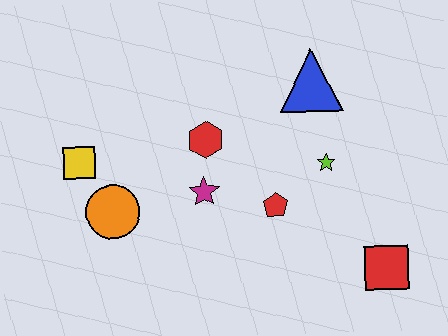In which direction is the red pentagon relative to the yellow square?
The red pentagon is to the right of the yellow square.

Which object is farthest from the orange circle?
The red square is farthest from the orange circle.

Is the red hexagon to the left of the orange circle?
No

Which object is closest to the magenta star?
The red hexagon is closest to the magenta star.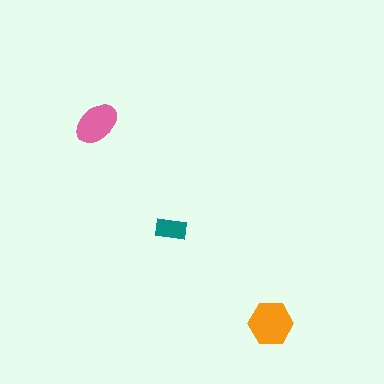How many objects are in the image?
There are 3 objects in the image.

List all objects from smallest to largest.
The teal rectangle, the pink ellipse, the orange hexagon.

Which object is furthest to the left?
The pink ellipse is leftmost.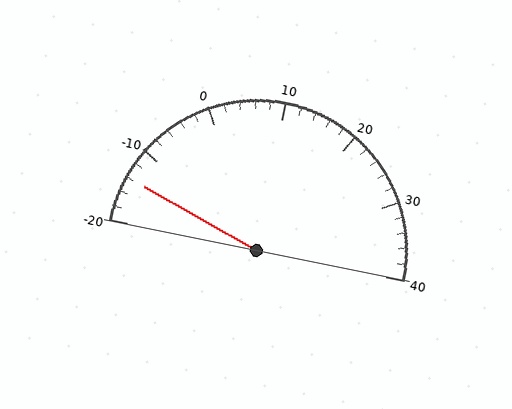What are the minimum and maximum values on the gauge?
The gauge ranges from -20 to 40.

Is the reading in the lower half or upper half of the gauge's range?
The reading is in the lower half of the range (-20 to 40).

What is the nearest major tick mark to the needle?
The nearest major tick mark is -10.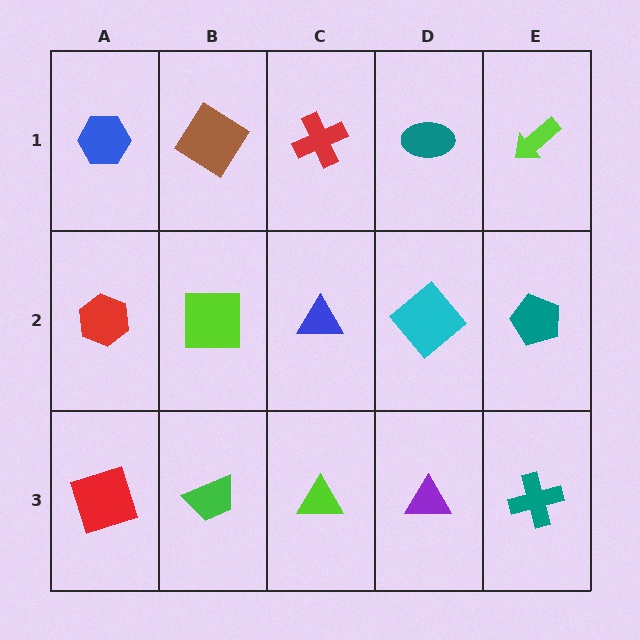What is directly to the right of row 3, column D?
A teal cross.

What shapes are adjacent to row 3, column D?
A cyan diamond (row 2, column D), a lime triangle (row 3, column C), a teal cross (row 3, column E).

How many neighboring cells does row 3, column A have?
2.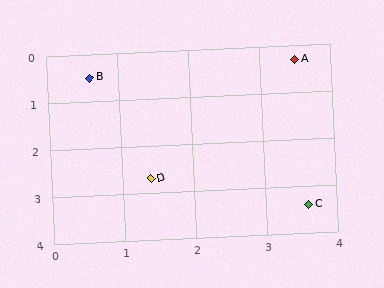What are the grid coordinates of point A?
Point A is at approximately (3.5, 0.3).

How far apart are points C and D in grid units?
Points C and D are about 2.3 grid units apart.